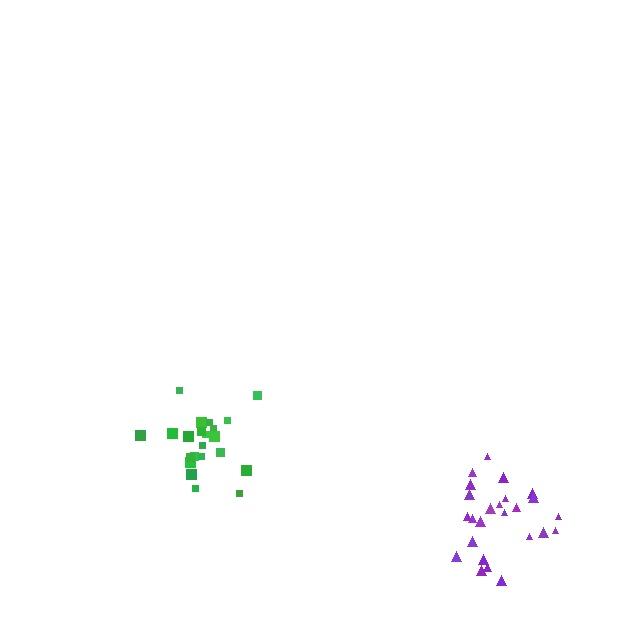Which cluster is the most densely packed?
Purple.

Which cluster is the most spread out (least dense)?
Green.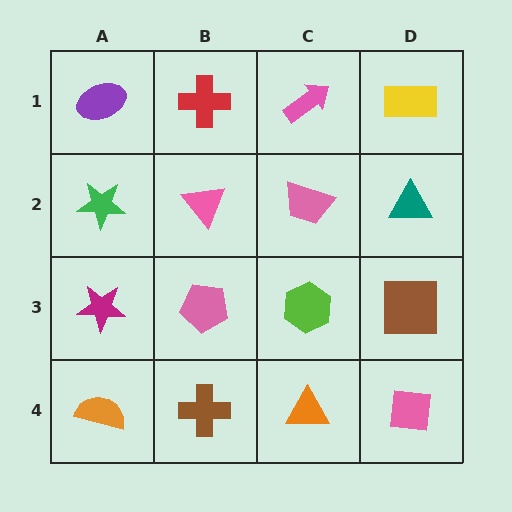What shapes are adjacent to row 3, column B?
A pink triangle (row 2, column B), a brown cross (row 4, column B), a magenta star (row 3, column A), a lime hexagon (row 3, column C).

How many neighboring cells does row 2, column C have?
4.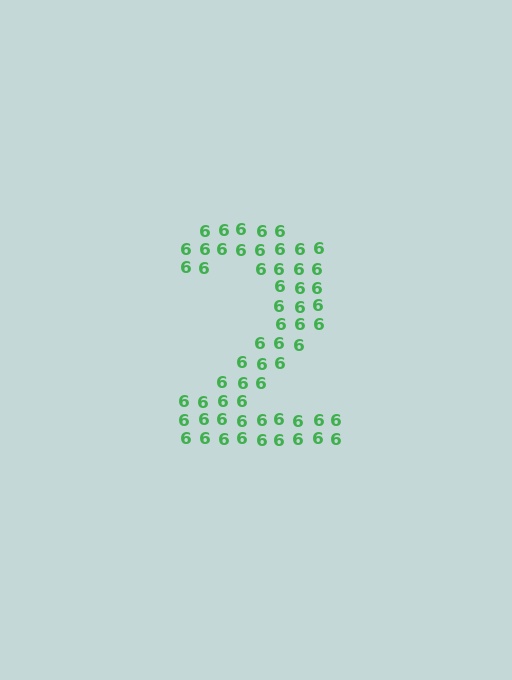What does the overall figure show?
The overall figure shows the digit 2.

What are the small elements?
The small elements are digit 6's.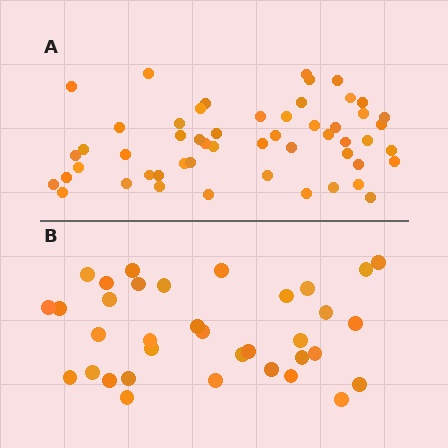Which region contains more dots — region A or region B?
Region A (the top region) has more dots.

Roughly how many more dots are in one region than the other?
Region A has approximately 20 more dots than region B.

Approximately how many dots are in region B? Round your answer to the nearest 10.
About 40 dots. (The exact count is 35, which rounds to 40.)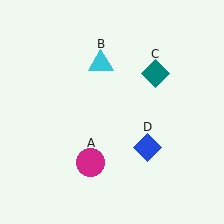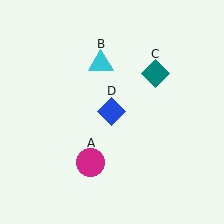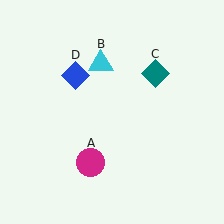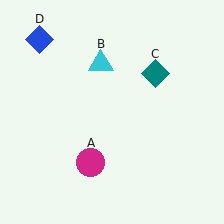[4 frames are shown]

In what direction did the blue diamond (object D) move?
The blue diamond (object D) moved up and to the left.